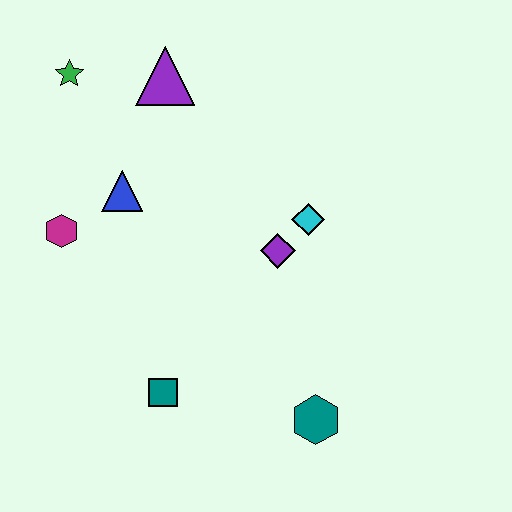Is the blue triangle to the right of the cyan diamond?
No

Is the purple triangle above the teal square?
Yes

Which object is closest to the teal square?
The teal hexagon is closest to the teal square.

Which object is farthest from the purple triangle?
The teal hexagon is farthest from the purple triangle.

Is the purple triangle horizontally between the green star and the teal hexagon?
Yes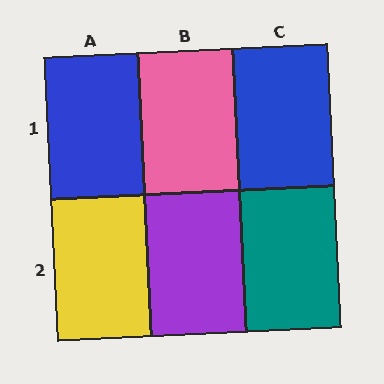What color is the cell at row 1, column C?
Blue.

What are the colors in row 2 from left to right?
Yellow, purple, teal.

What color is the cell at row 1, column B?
Pink.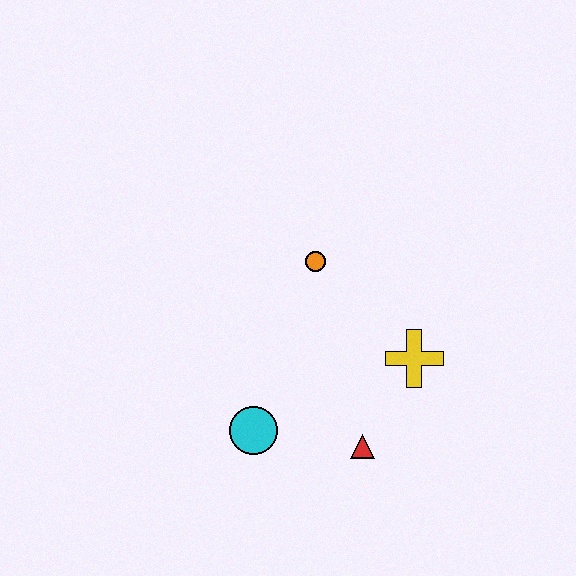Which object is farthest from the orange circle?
The red triangle is farthest from the orange circle.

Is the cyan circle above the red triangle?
Yes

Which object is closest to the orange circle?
The yellow cross is closest to the orange circle.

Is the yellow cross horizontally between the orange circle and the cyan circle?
No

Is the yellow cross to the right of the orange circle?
Yes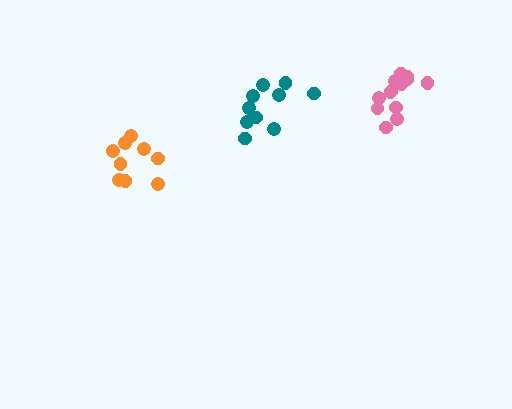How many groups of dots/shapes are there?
There are 3 groups.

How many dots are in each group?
Group 1: 13 dots, Group 2: 9 dots, Group 3: 10 dots (32 total).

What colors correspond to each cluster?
The clusters are colored: pink, orange, teal.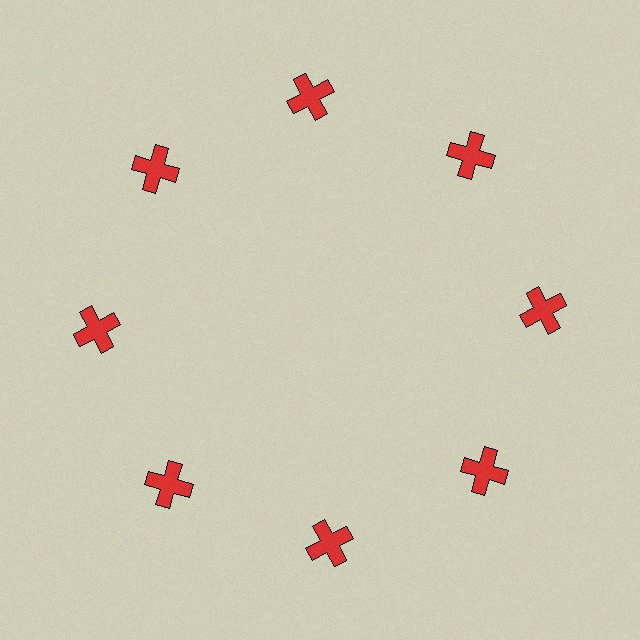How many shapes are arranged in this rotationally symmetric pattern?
There are 8 shapes, arranged in 8 groups of 1.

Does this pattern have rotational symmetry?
Yes, this pattern has 8-fold rotational symmetry. It looks the same after rotating 45 degrees around the center.